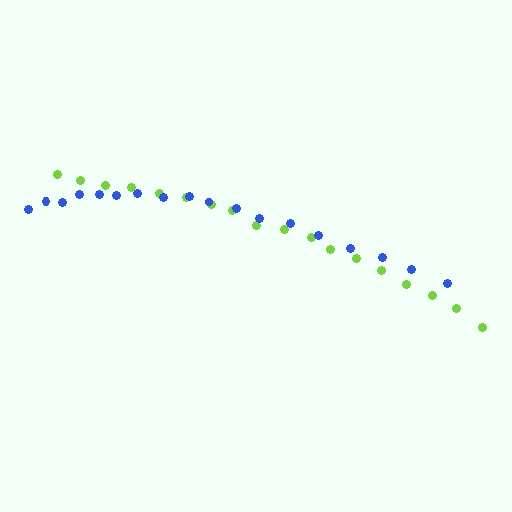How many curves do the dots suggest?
There are 2 distinct paths.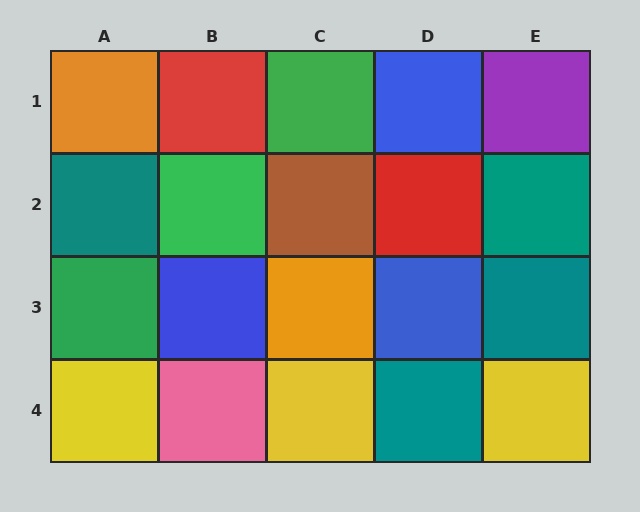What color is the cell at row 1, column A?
Orange.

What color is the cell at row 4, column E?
Yellow.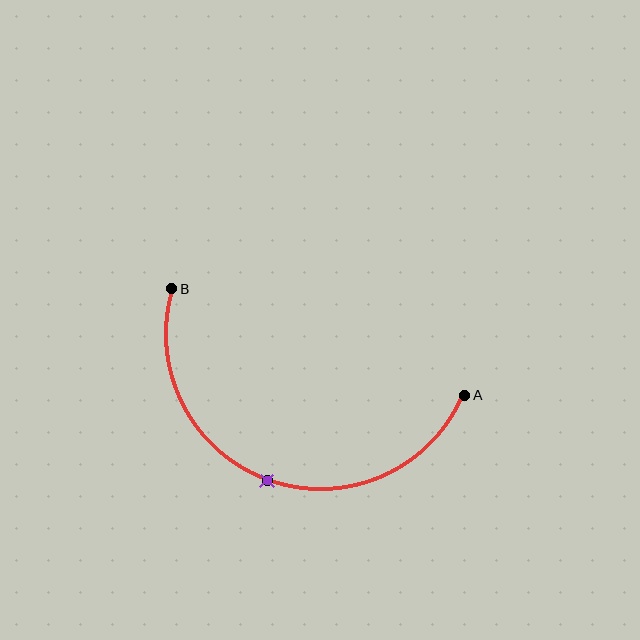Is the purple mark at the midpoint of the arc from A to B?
Yes. The purple mark lies on the arc at equal arc-length from both A and B — it is the arc midpoint.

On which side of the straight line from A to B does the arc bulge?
The arc bulges below the straight line connecting A and B.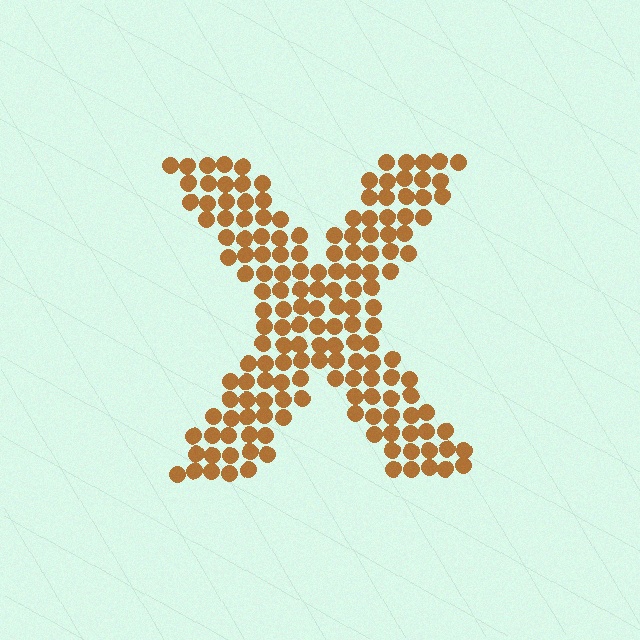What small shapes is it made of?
It is made of small circles.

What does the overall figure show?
The overall figure shows the letter X.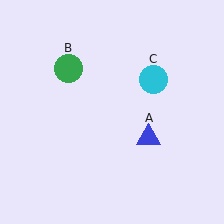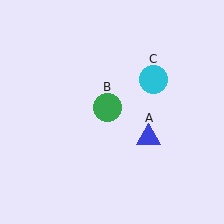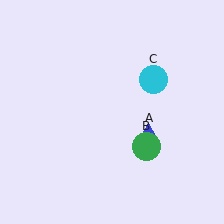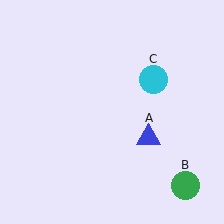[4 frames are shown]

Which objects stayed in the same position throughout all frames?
Blue triangle (object A) and cyan circle (object C) remained stationary.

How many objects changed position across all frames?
1 object changed position: green circle (object B).